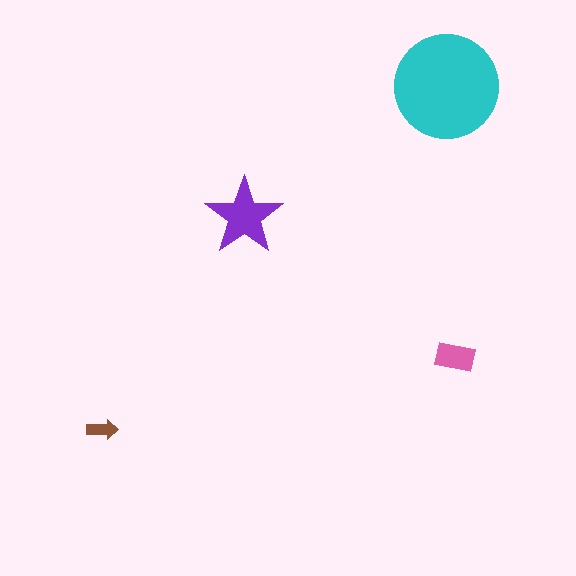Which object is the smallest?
The brown arrow.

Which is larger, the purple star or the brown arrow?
The purple star.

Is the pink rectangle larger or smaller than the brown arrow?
Larger.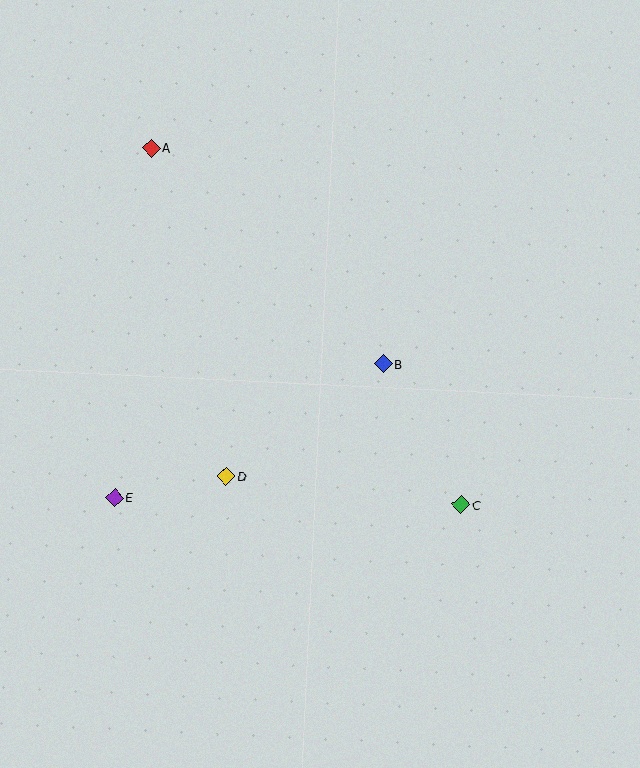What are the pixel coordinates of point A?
Point A is at (151, 148).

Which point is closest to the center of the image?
Point B at (383, 364) is closest to the center.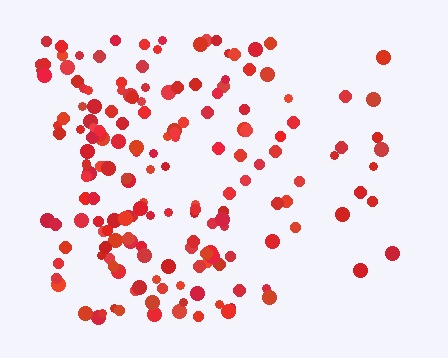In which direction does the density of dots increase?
From right to left, with the left side densest.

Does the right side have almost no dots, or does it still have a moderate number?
Still a moderate number, just noticeably fewer than the left.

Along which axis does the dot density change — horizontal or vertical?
Horizontal.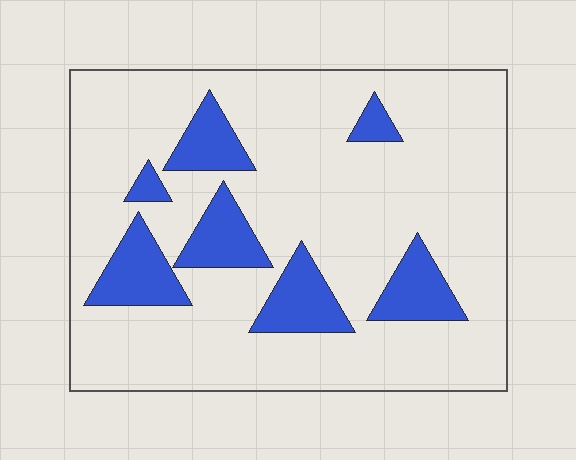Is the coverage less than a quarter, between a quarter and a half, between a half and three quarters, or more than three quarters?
Less than a quarter.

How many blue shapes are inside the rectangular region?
7.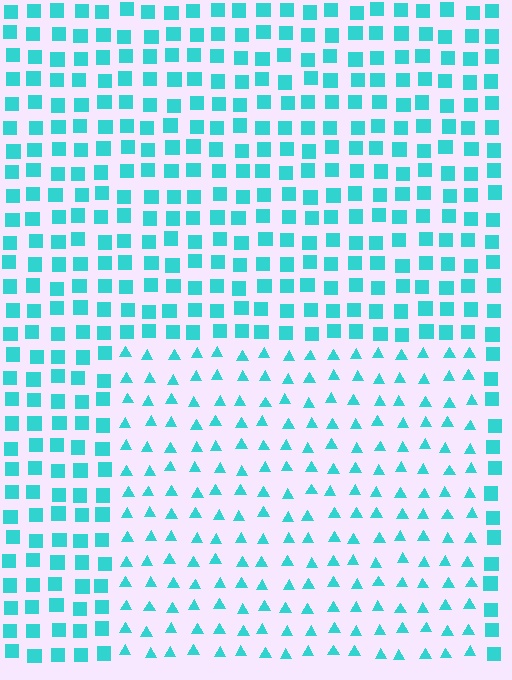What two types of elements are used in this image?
The image uses triangles inside the rectangle region and squares outside it.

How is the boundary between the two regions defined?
The boundary is defined by a change in element shape: triangles inside vs. squares outside. All elements share the same color and spacing.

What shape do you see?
I see a rectangle.